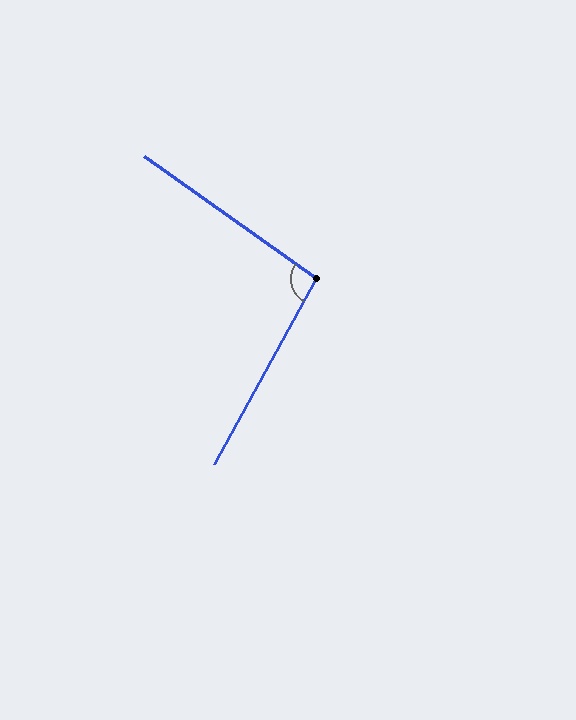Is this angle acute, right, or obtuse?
It is obtuse.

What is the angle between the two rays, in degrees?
Approximately 97 degrees.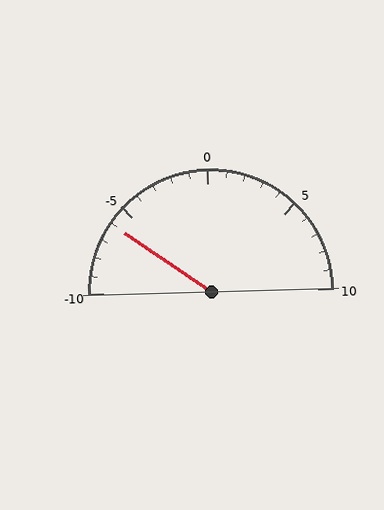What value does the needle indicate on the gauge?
The needle indicates approximately -6.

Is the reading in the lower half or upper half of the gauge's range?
The reading is in the lower half of the range (-10 to 10).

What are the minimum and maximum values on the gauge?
The gauge ranges from -10 to 10.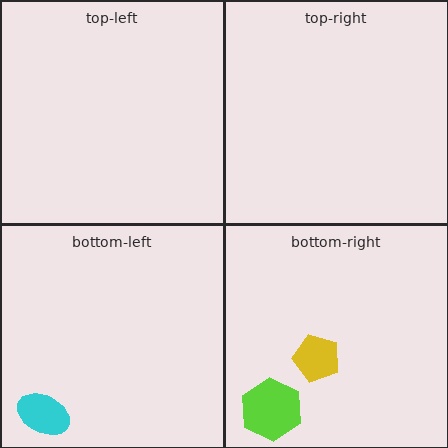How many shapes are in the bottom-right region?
2.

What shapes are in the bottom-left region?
The cyan ellipse.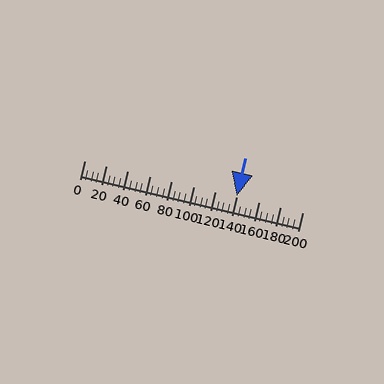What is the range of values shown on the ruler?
The ruler shows values from 0 to 200.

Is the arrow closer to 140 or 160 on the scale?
The arrow is closer to 140.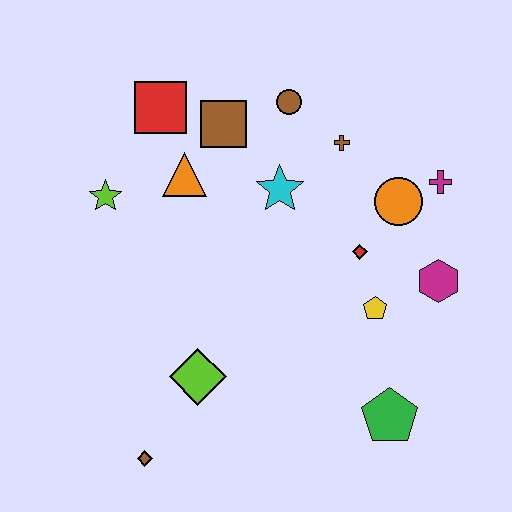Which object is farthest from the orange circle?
The brown diamond is farthest from the orange circle.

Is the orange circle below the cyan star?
Yes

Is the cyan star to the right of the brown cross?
No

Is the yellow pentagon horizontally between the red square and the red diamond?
No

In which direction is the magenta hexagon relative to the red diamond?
The magenta hexagon is to the right of the red diamond.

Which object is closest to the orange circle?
The magenta cross is closest to the orange circle.